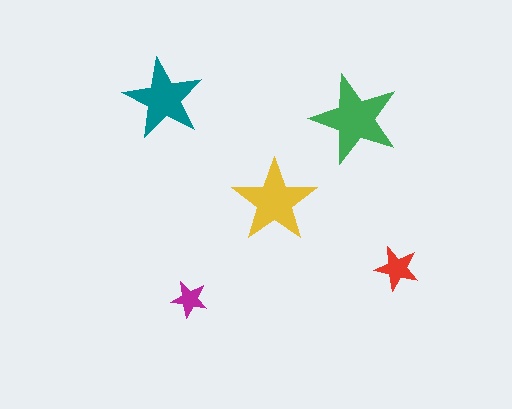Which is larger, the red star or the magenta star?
The red one.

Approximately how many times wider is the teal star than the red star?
About 2 times wider.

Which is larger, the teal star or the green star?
The green one.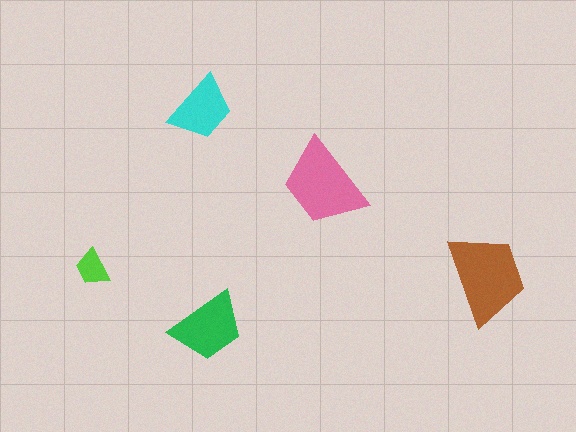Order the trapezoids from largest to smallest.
the brown one, the pink one, the green one, the cyan one, the lime one.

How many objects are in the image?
There are 5 objects in the image.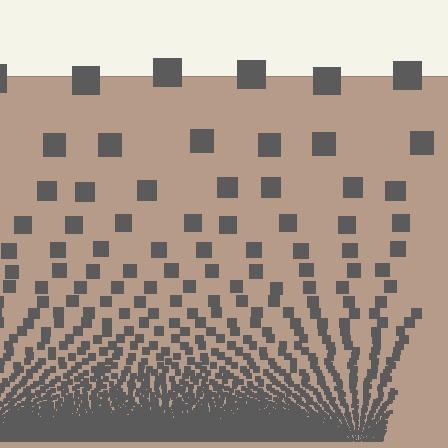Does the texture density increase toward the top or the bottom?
Density increases toward the bottom.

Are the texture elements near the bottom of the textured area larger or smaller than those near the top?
Smaller. The gradient is inverted — elements near the bottom are smaller and denser.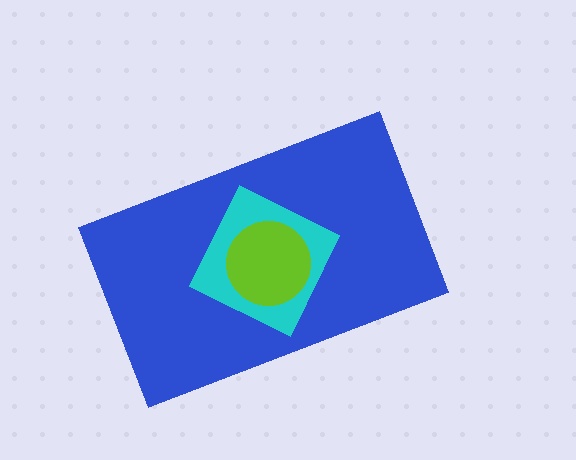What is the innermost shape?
The lime circle.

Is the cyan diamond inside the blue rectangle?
Yes.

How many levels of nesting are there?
3.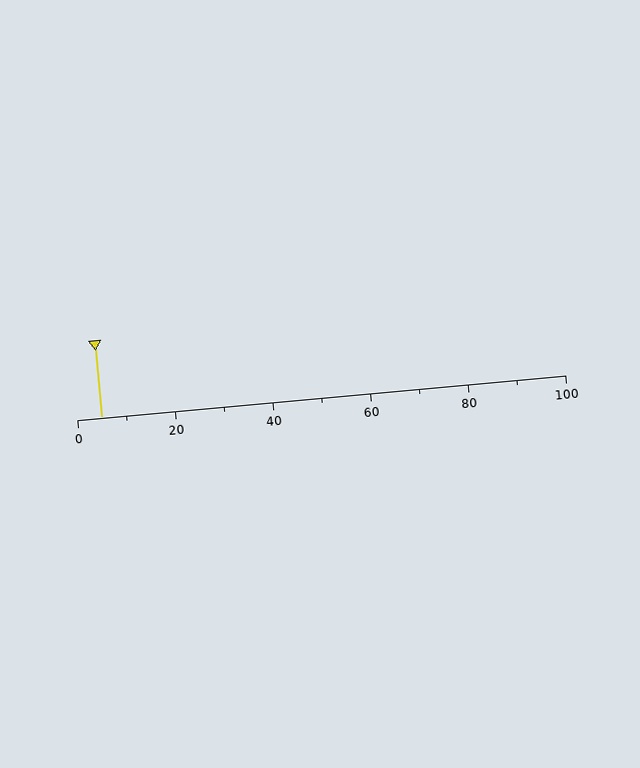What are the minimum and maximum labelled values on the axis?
The axis runs from 0 to 100.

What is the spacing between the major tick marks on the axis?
The major ticks are spaced 20 apart.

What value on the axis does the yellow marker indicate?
The marker indicates approximately 5.